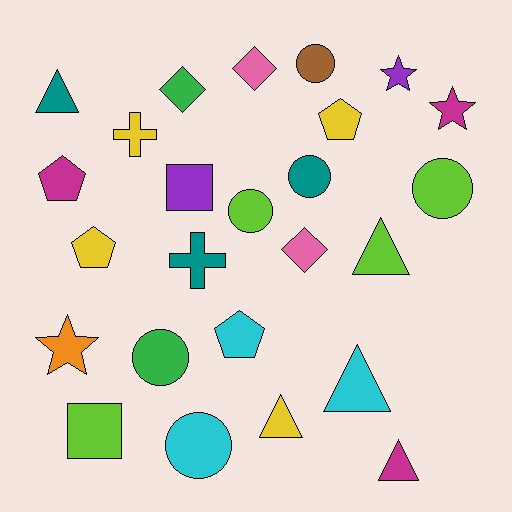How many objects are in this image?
There are 25 objects.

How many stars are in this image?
There are 3 stars.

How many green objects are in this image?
There are 2 green objects.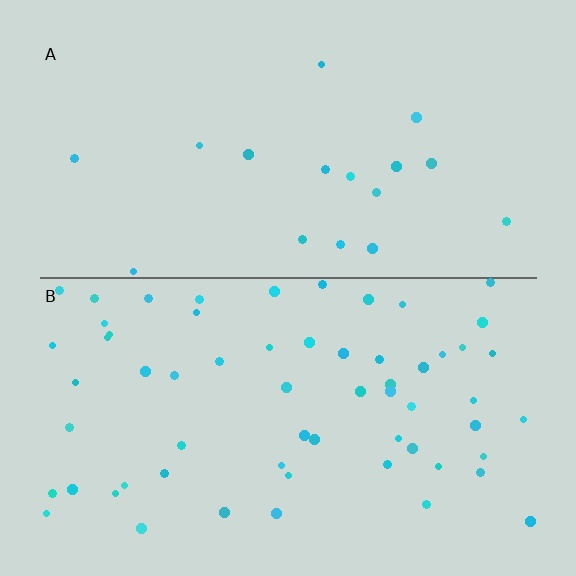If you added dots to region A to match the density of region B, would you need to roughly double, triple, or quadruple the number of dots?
Approximately quadruple.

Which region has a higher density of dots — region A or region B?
B (the bottom).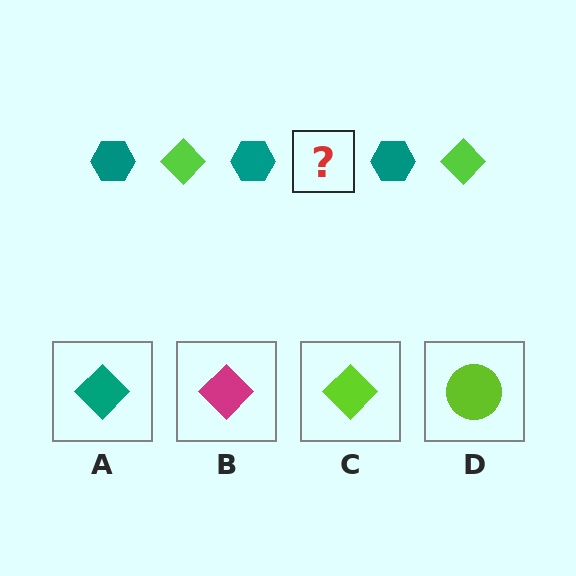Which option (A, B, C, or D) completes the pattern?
C.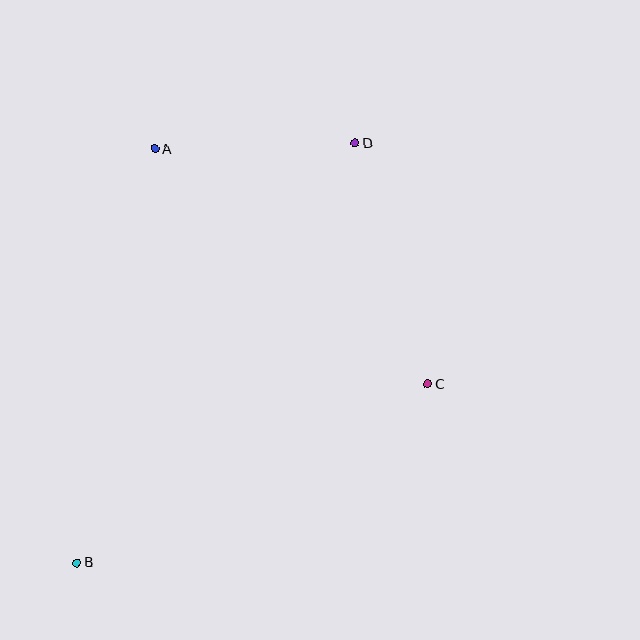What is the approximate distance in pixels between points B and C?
The distance between B and C is approximately 393 pixels.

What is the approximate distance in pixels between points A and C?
The distance between A and C is approximately 360 pixels.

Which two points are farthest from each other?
Points B and D are farthest from each other.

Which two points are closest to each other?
Points A and D are closest to each other.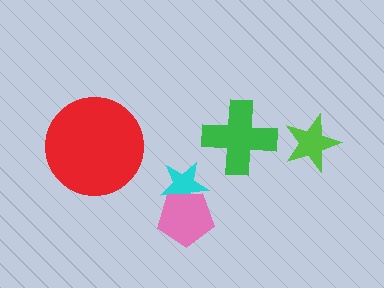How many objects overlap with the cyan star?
1 object overlaps with the cyan star.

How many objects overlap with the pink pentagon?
1 object overlaps with the pink pentagon.